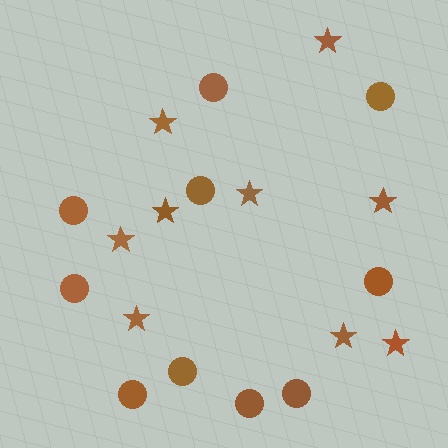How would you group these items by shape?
There are 2 groups: one group of circles (10) and one group of stars (9).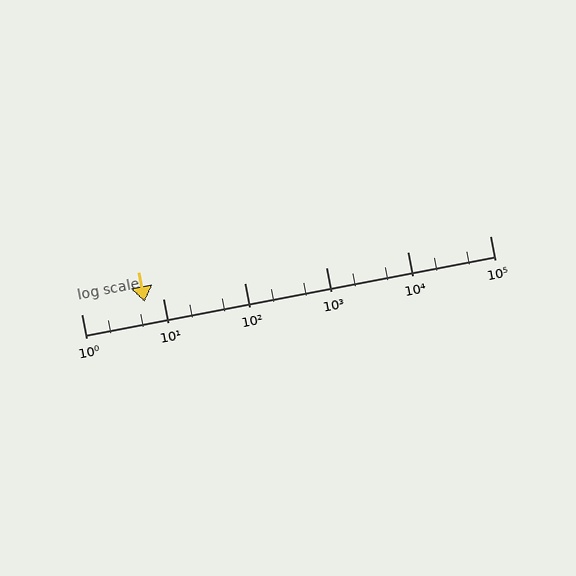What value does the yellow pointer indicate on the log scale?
The pointer indicates approximately 5.9.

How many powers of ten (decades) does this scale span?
The scale spans 5 decades, from 1 to 100000.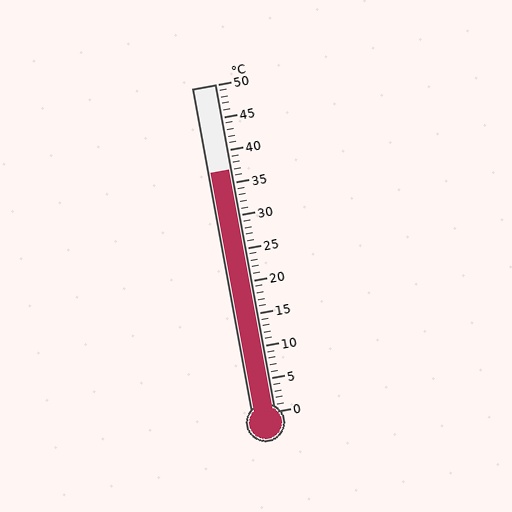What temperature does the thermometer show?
The thermometer shows approximately 37°C.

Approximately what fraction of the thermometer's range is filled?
The thermometer is filled to approximately 75% of its range.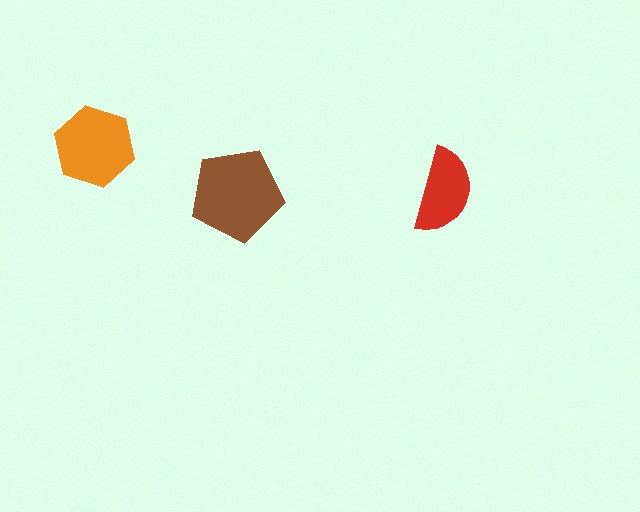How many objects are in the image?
There are 3 objects in the image.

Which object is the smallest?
The red semicircle.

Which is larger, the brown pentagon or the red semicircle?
The brown pentagon.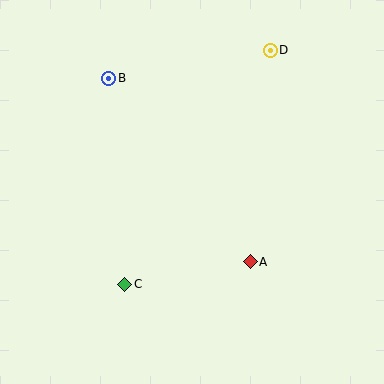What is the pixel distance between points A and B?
The distance between A and B is 231 pixels.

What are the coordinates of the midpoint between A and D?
The midpoint between A and D is at (260, 156).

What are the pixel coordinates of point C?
Point C is at (125, 284).